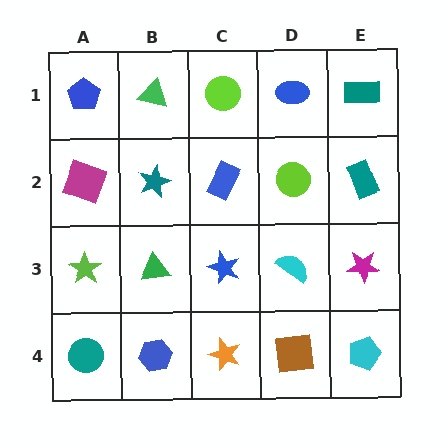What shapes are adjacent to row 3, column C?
A blue rectangle (row 2, column C), an orange star (row 4, column C), a green triangle (row 3, column B), a cyan semicircle (row 3, column D).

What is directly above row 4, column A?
A lime star.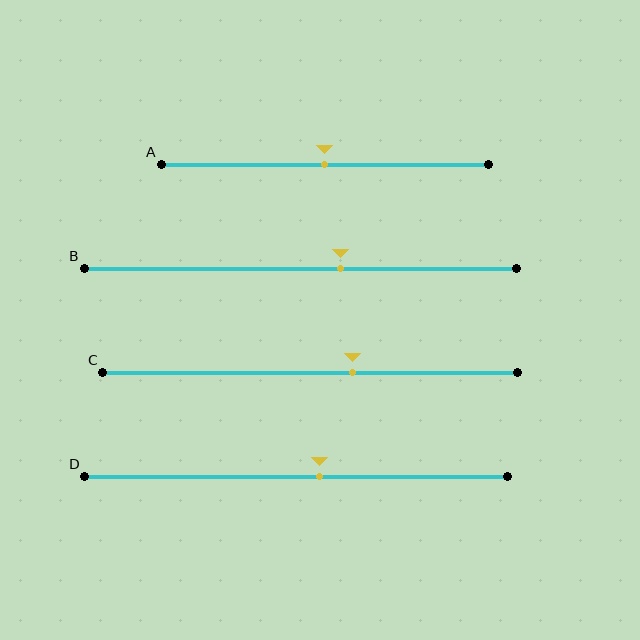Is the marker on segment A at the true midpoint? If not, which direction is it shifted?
Yes, the marker on segment A is at the true midpoint.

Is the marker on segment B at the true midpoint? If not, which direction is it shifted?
No, the marker on segment B is shifted to the right by about 9% of the segment length.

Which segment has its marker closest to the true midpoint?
Segment A has its marker closest to the true midpoint.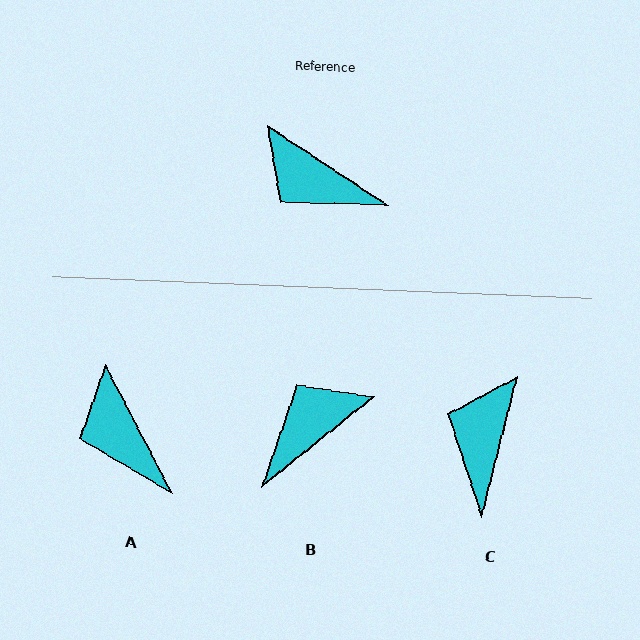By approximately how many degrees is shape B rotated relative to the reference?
Approximately 108 degrees clockwise.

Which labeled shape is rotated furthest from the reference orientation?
B, about 108 degrees away.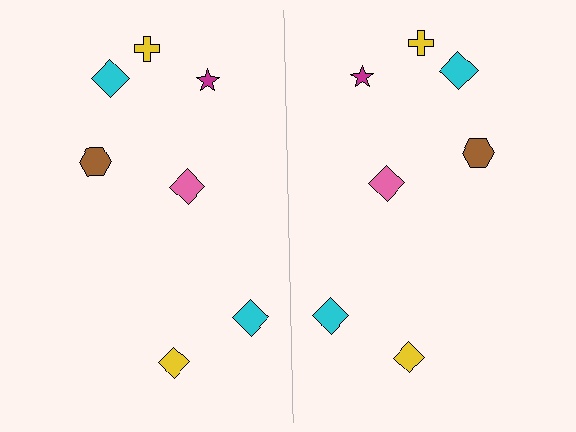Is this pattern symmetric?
Yes, this pattern has bilateral (reflection) symmetry.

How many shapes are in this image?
There are 14 shapes in this image.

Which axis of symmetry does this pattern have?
The pattern has a vertical axis of symmetry running through the center of the image.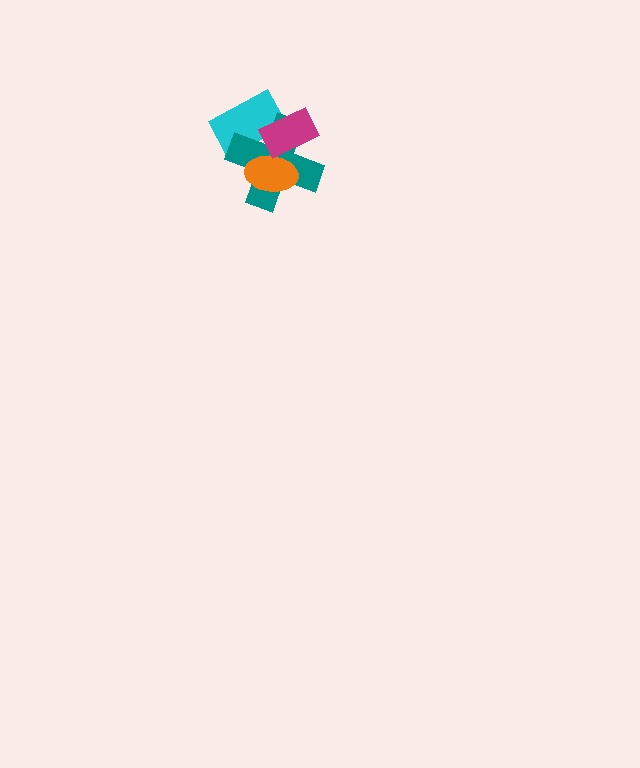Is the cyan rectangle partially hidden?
Yes, it is partially covered by another shape.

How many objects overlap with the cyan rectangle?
2 objects overlap with the cyan rectangle.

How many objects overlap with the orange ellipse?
2 objects overlap with the orange ellipse.